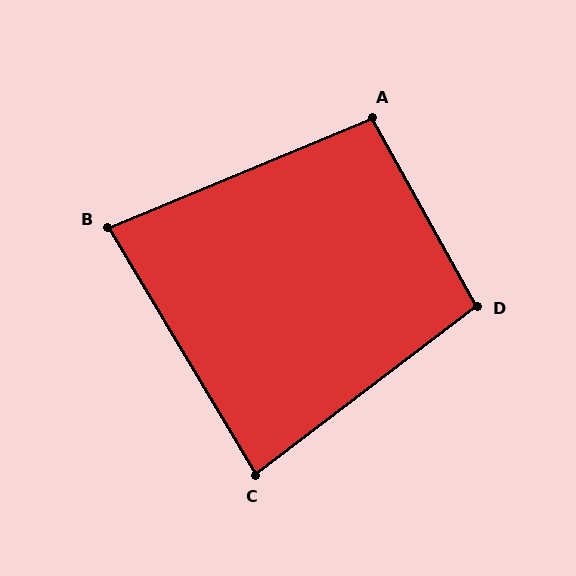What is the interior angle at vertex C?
Approximately 84 degrees (acute).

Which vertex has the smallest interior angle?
B, at approximately 82 degrees.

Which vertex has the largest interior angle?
D, at approximately 98 degrees.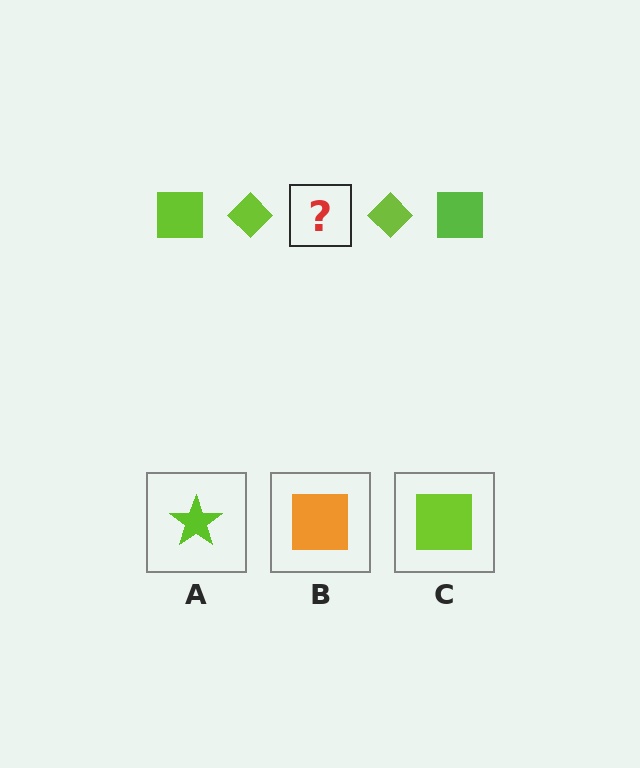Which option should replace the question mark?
Option C.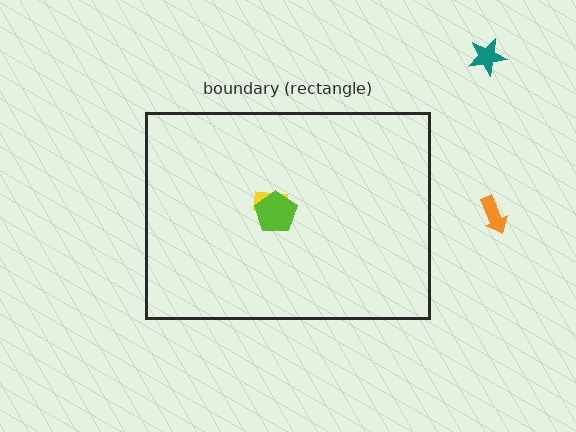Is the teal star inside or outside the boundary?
Outside.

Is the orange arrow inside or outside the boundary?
Outside.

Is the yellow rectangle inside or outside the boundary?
Inside.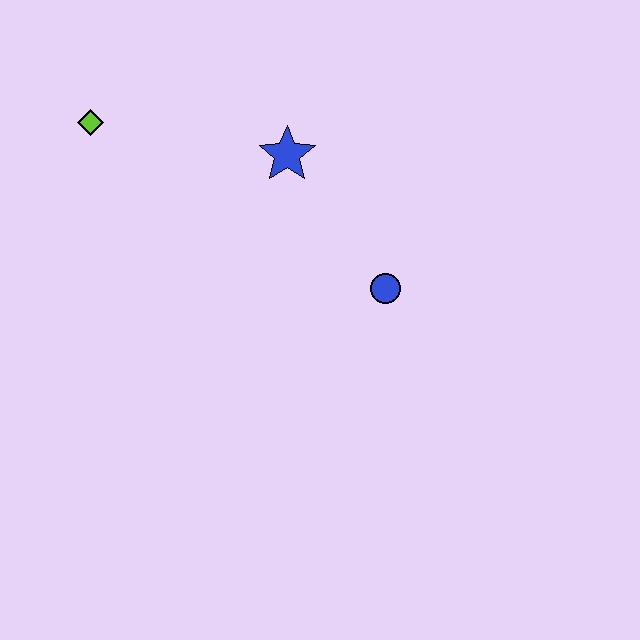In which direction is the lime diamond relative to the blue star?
The lime diamond is to the left of the blue star.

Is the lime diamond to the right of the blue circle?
No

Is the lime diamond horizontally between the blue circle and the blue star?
No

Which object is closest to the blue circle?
The blue star is closest to the blue circle.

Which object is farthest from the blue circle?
The lime diamond is farthest from the blue circle.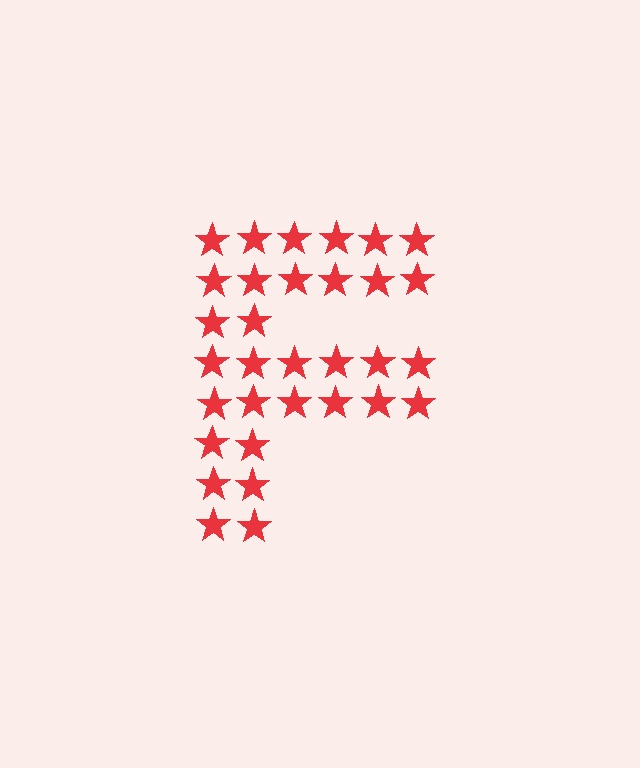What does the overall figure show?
The overall figure shows the letter F.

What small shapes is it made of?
It is made of small stars.